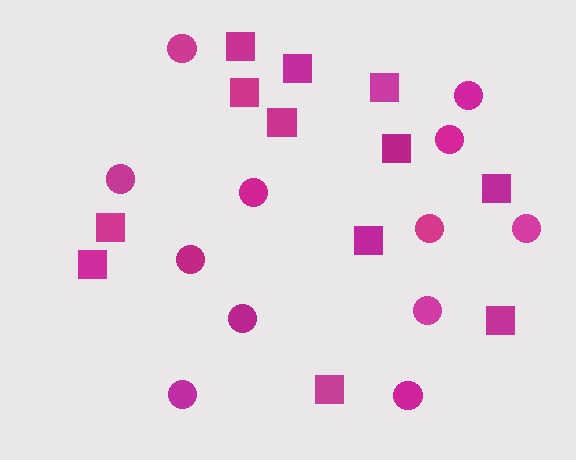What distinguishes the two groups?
There are 2 groups: one group of squares (12) and one group of circles (12).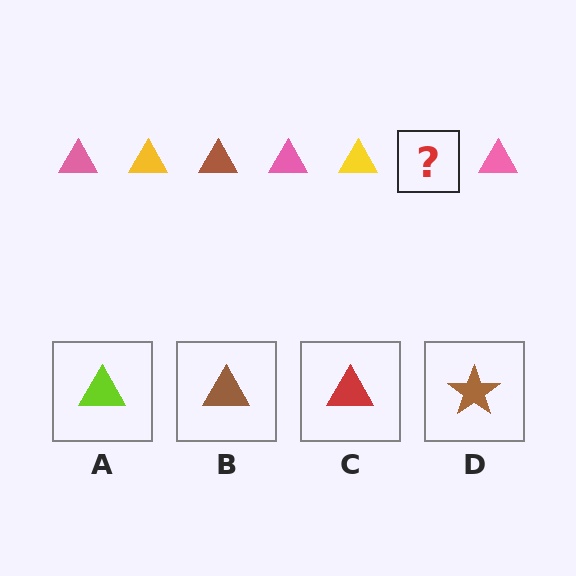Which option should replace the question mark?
Option B.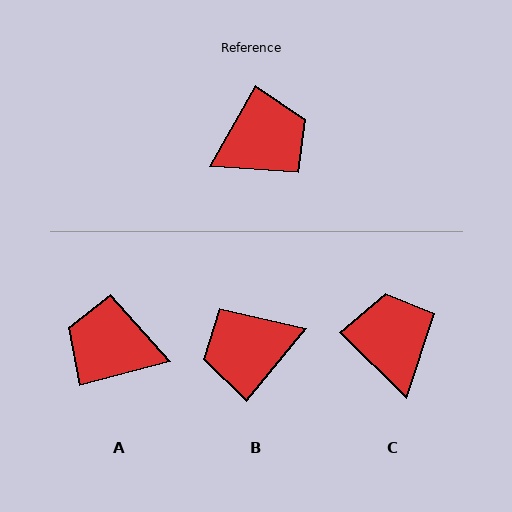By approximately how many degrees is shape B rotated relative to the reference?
Approximately 170 degrees counter-clockwise.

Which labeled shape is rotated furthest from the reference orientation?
B, about 170 degrees away.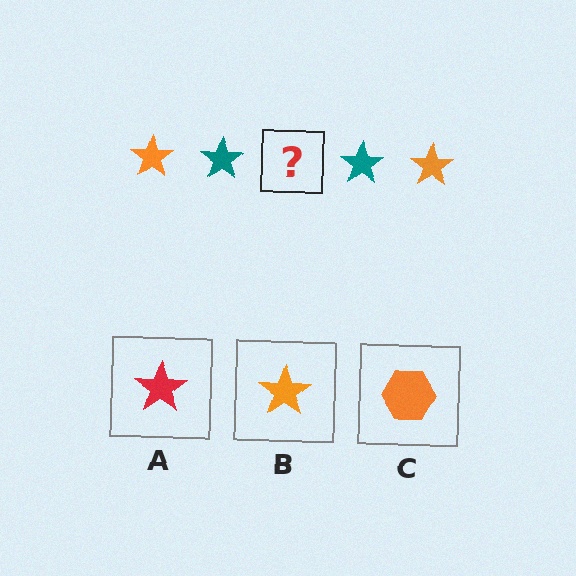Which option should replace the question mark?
Option B.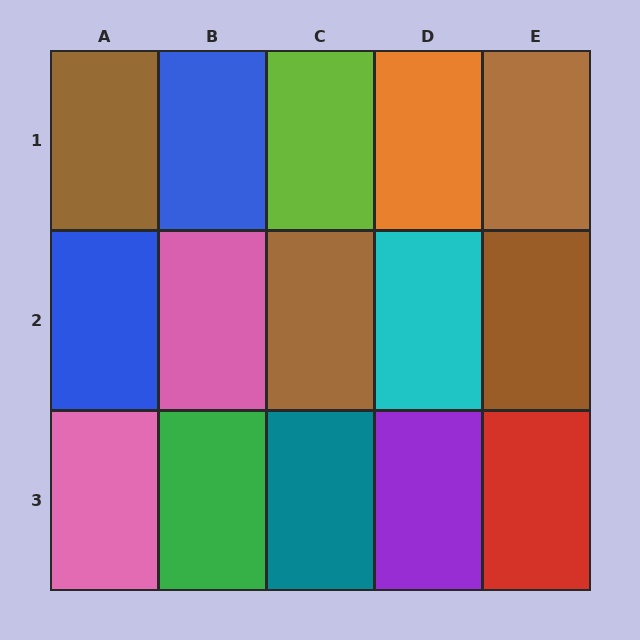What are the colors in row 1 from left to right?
Brown, blue, lime, orange, brown.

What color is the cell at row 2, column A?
Blue.